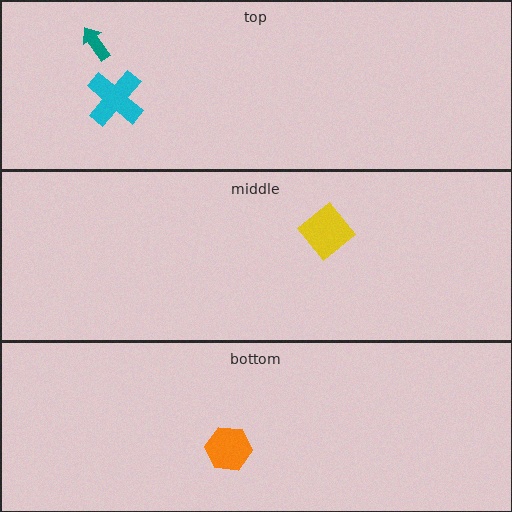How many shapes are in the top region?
2.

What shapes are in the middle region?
The yellow diamond.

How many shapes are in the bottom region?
1.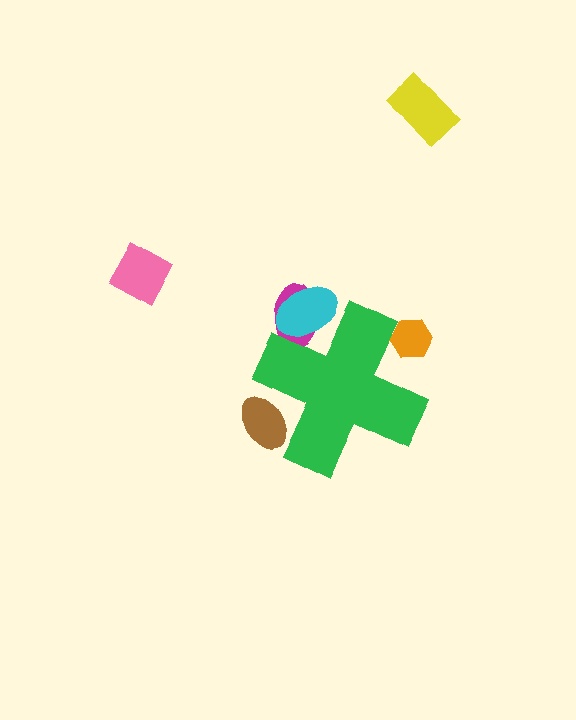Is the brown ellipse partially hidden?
Yes, the brown ellipse is partially hidden behind the green cross.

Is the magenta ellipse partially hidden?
Yes, the magenta ellipse is partially hidden behind the green cross.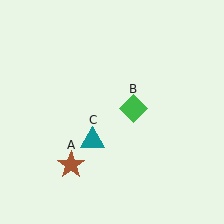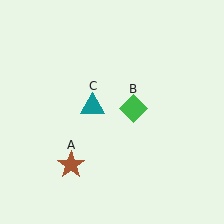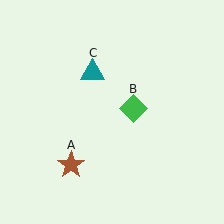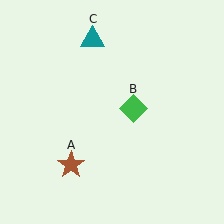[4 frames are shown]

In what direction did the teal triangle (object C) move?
The teal triangle (object C) moved up.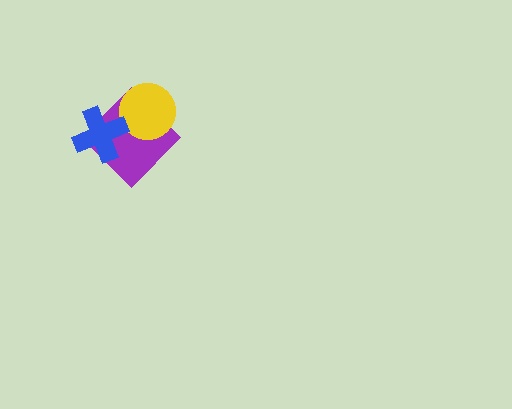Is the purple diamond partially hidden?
Yes, it is partially covered by another shape.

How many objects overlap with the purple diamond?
2 objects overlap with the purple diamond.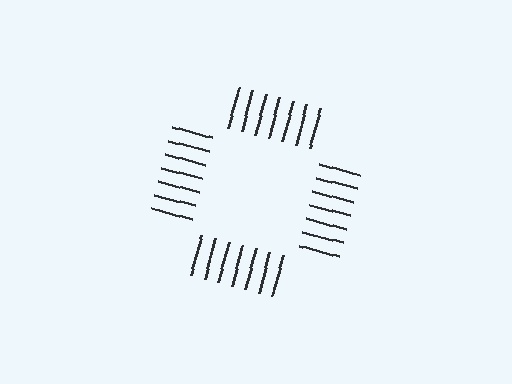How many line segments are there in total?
28 — 7 along each of the 4 edges.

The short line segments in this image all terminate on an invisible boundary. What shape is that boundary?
An illusory square — the line segments terminate on its edges but no continuous stroke is drawn.